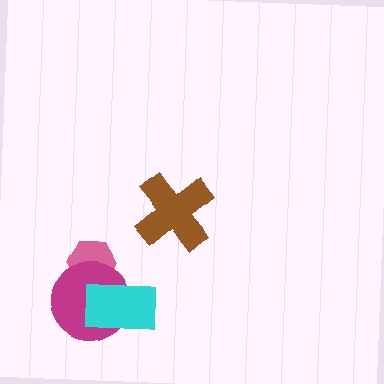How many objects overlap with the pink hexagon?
2 objects overlap with the pink hexagon.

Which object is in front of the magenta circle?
The cyan rectangle is in front of the magenta circle.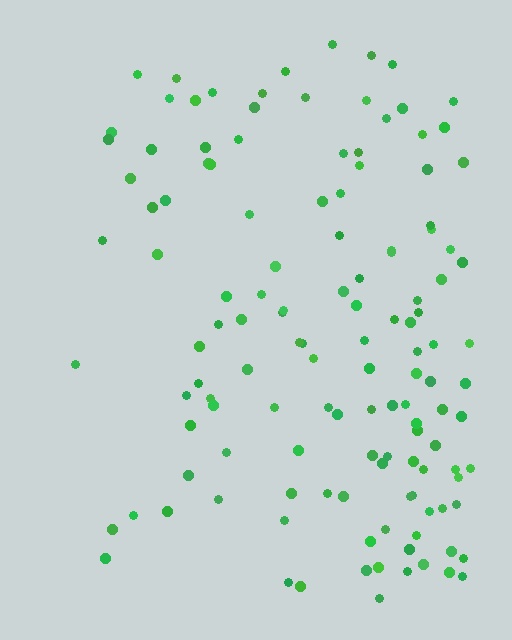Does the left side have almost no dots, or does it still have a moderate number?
Still a moderate number, just noticeably fewer than the right.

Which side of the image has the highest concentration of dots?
The right.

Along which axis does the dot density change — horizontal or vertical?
Horizontal.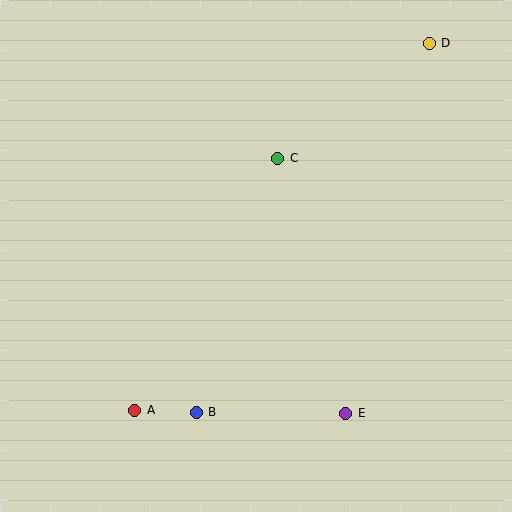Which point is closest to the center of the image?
Point C at (278, 158) is closest to the center.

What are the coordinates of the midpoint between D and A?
The midpoint between D and A is at (282, 227).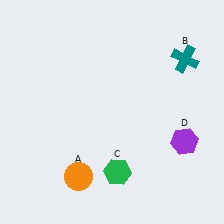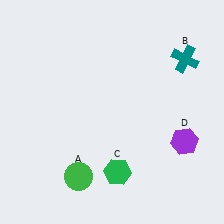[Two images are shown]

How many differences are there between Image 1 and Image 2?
There is 1 difference between the two images.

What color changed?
The circle (A) changed from orange in Image 1 to green in Image 2.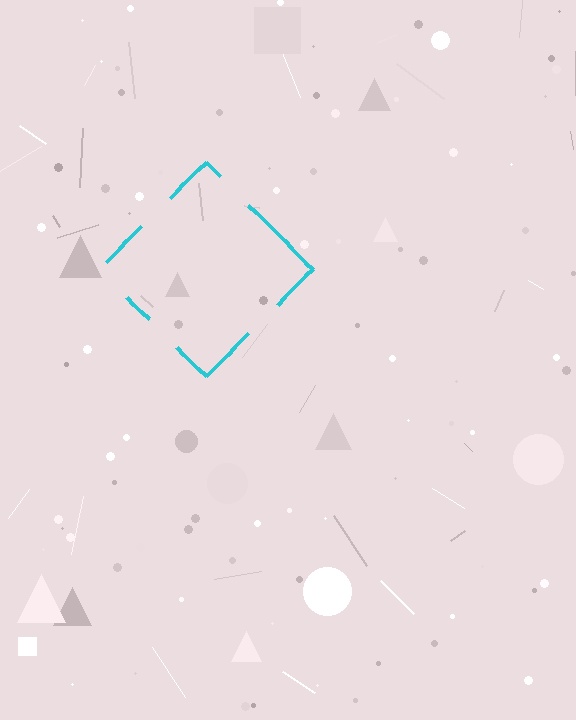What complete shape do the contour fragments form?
The contour fragments form a diamond.